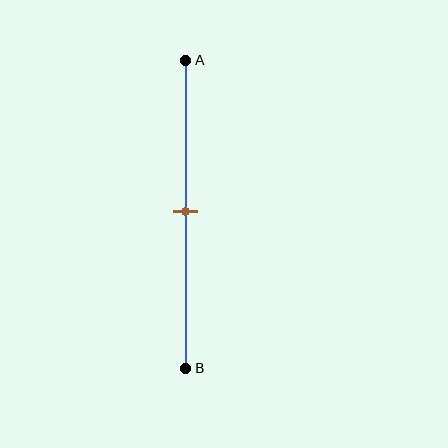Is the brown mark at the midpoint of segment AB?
Yes, the mark is approximately at the midpoint.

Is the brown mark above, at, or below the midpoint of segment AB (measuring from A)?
The brown mark is approximately at the midpoint of segment AB.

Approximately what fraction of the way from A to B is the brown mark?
The brown mark is approximately 50% of the way from A to B.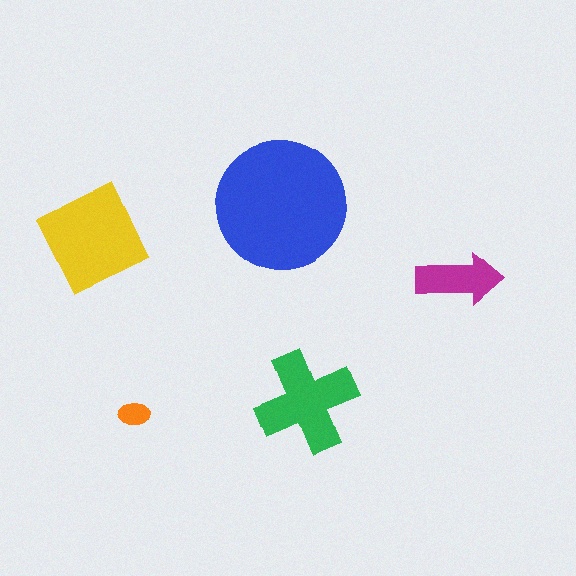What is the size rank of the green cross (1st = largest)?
3rd.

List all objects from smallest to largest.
The orange ellipse, the magenta arrow, the green cross, the yellow diamond, the blue circle.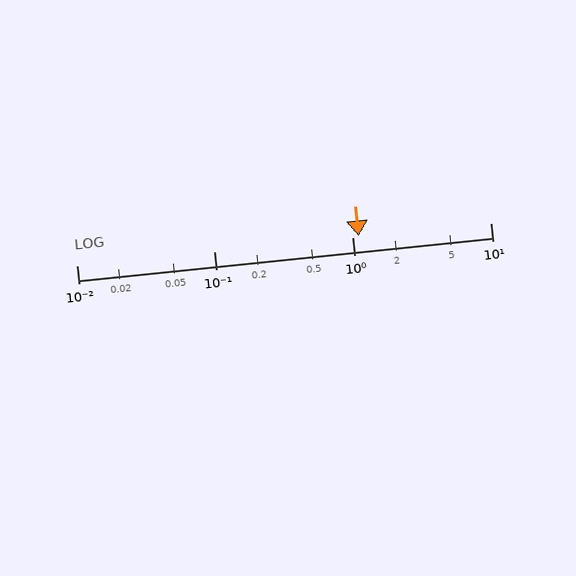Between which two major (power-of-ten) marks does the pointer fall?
The pointer is between 1 and 10.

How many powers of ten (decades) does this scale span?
The scale spans 3 decades, from 0.01 to 10.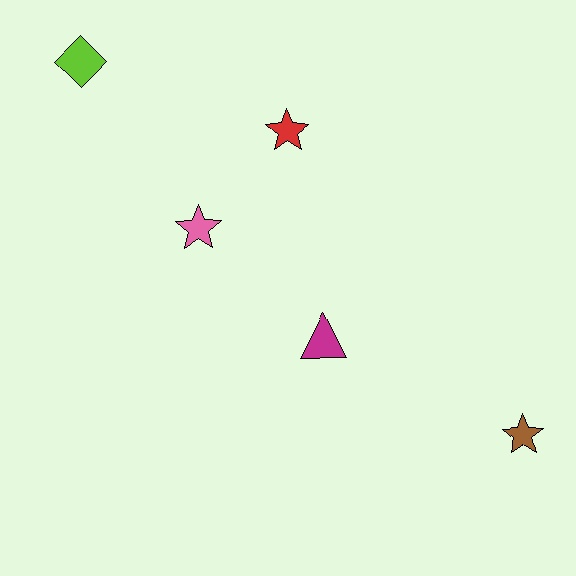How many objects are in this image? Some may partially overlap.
There are 5 objects.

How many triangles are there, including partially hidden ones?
There is 1 triangle.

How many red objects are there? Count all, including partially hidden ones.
There is 1 red object.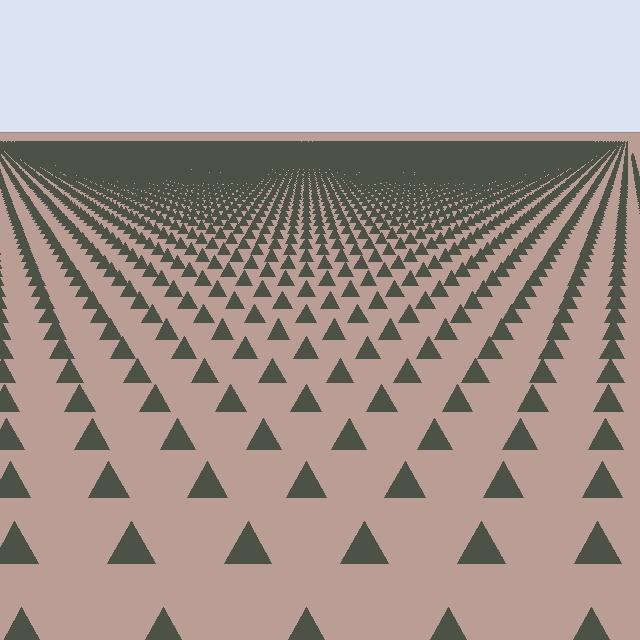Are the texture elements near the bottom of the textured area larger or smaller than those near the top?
Larger. Near the bottom, elements are closer to the viewer and appear at a bigger on-screen size.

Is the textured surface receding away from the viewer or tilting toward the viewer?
The surface is receding away from the viewer. Texture elements get smaller and denser toward the top.